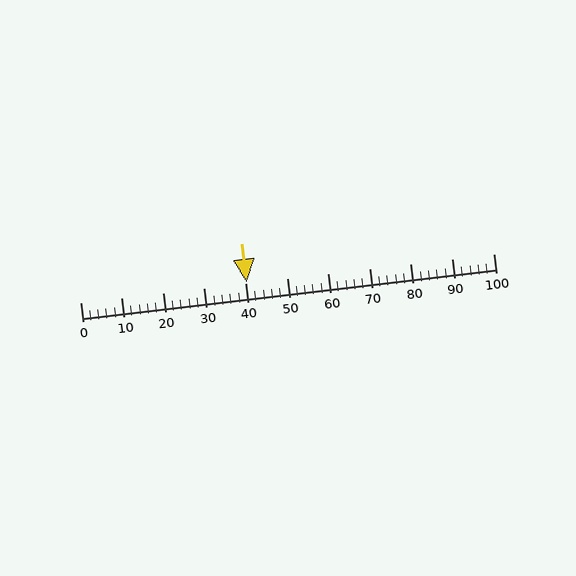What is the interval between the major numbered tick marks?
The major tick marks are spaced 10 units apart.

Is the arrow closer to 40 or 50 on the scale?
The arrow is closer to 40.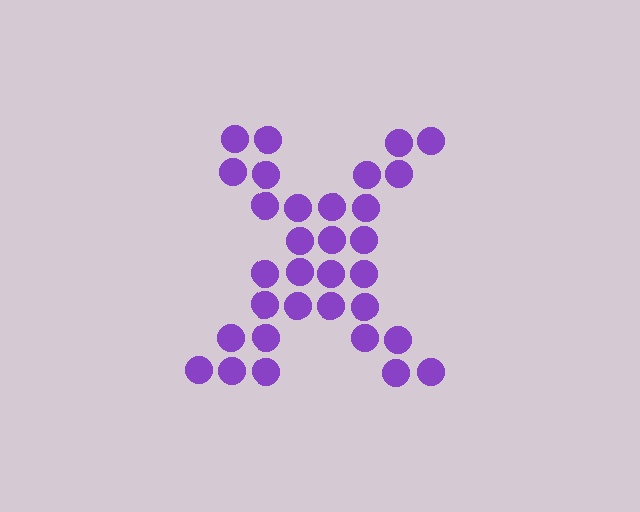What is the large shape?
The large shape is the letter X.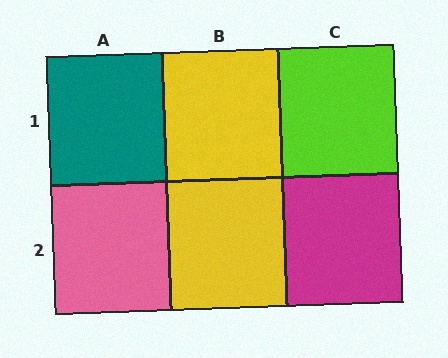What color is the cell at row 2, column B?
Yellow.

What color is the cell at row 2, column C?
Magenta.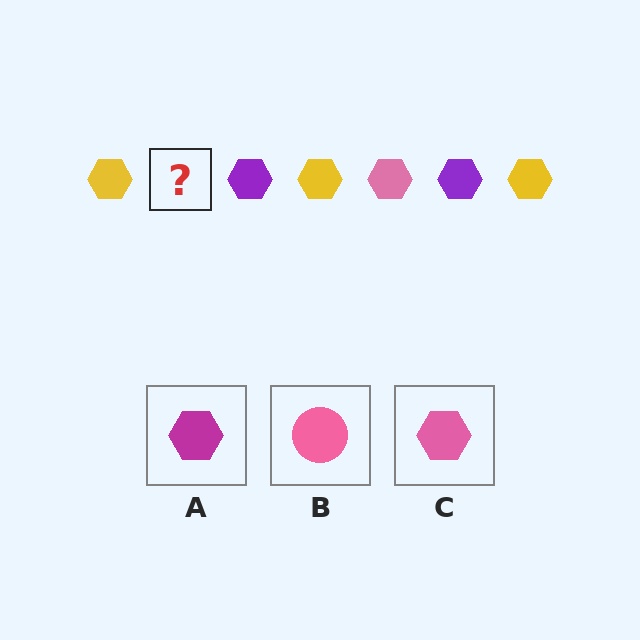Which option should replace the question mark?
Option C.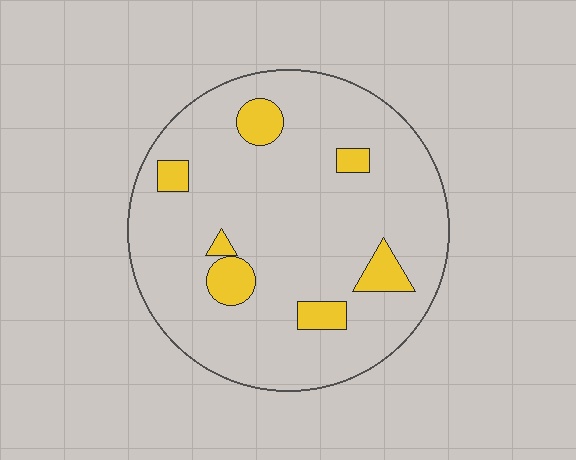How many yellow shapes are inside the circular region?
7.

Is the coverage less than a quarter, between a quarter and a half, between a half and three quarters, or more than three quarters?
Less than a quarter.